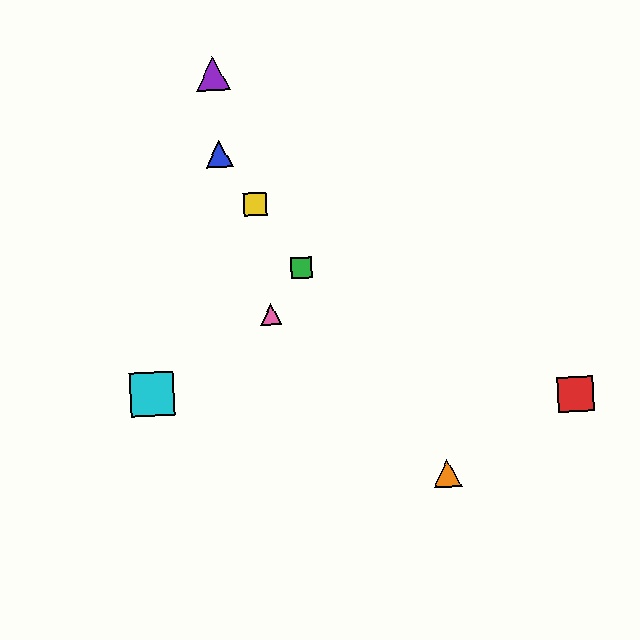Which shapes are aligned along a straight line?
The blue triangle, the green square, the yellow square, the orange triangle are aligned along a straight line.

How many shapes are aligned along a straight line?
4 shapes (the blue triangle, the green square, the yellow square, the orange triangle) are aligned along a straight line.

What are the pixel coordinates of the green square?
The green square is at (301, 268).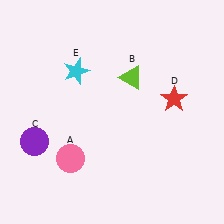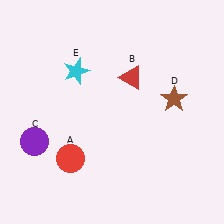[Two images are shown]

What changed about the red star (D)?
In Image 1, D is red. In Image 2, it changed to brown.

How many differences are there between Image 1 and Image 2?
There are 3 differences between the two images.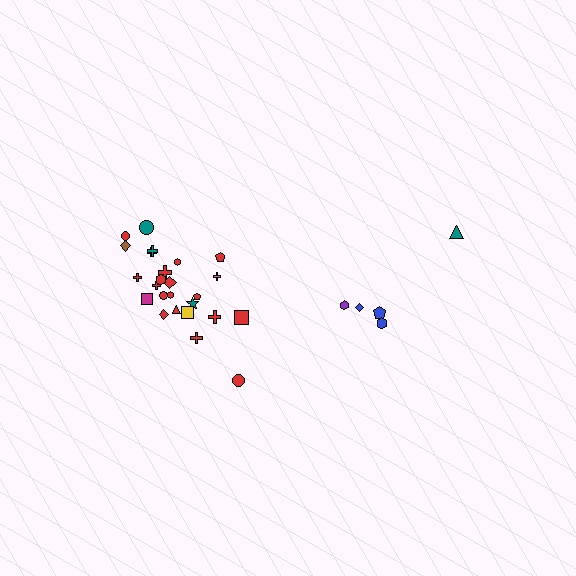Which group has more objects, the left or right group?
The left group.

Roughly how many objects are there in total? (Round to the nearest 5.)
Roughly 30 objects in total.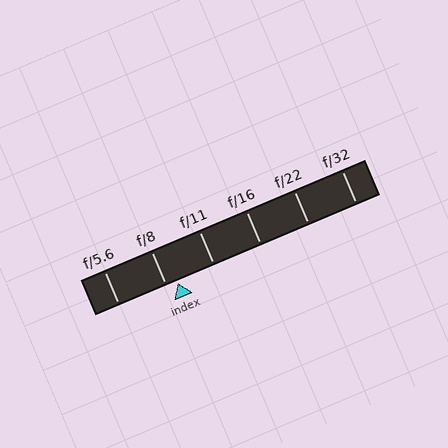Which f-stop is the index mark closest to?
The index mark is closest to f/8.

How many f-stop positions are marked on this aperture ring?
There are 6 f-stop positions marked.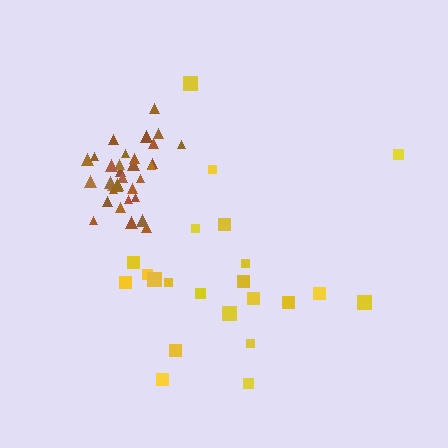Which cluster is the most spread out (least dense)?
Yellow.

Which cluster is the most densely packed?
Brown.